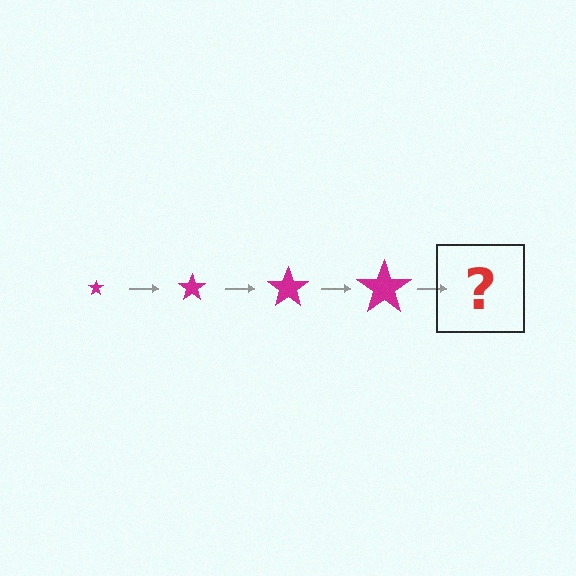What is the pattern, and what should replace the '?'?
The pattern is that the star gets progressively larger each step. The '?' should be a magenta star, larger than the previous one.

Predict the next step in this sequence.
The next step is a magenta star, larger than the previous one.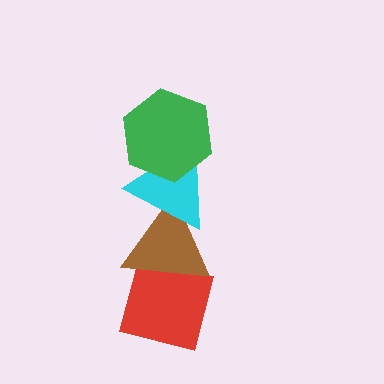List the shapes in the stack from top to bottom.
From top to bottom: the green hexagon, the cyan triangle, the brown triangle, the red square.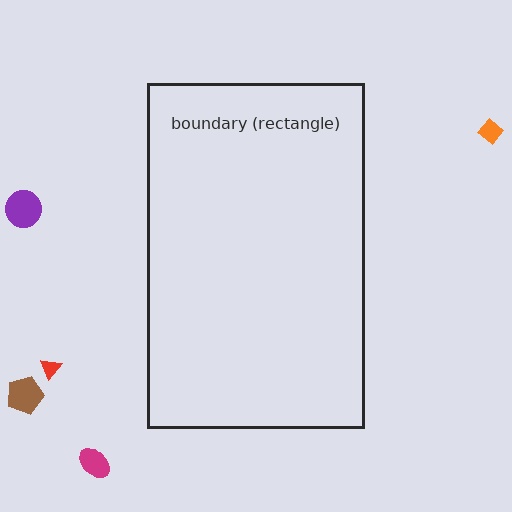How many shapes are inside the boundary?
0 inside, 5 outside.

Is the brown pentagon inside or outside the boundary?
Outside.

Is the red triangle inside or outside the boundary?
Outside.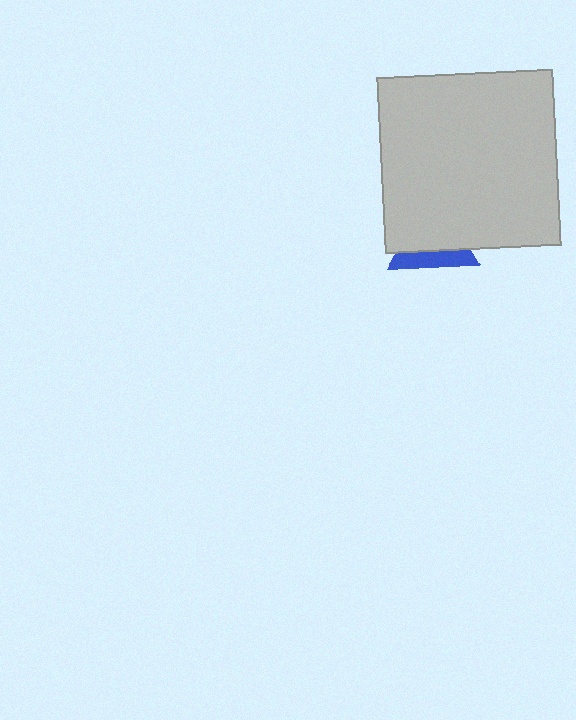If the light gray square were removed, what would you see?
You would see the complete blue triangle.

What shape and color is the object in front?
The object in front is a light gray square.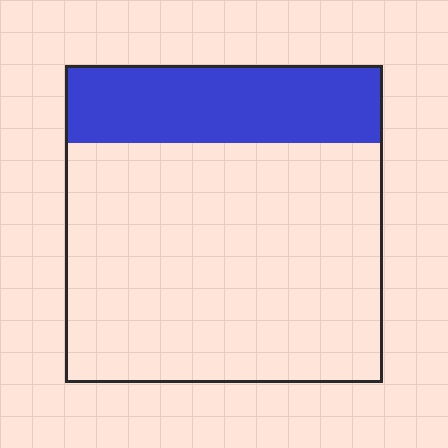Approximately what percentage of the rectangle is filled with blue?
Approximately 25%.